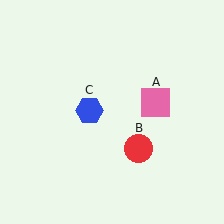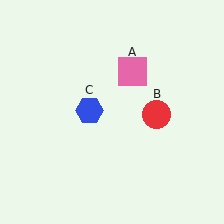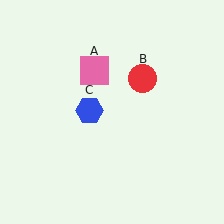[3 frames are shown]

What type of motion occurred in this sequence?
The pink square (object A), red circle (object B) rotated counterclockwise around the center of the scene.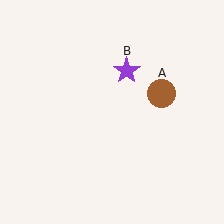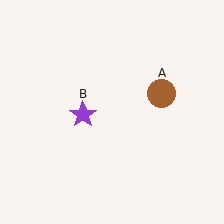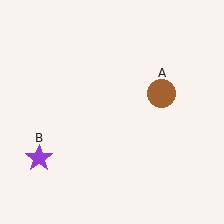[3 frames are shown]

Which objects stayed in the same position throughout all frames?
Brown circle (object A) remained stationary.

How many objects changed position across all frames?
1 object changed position: purple star (object B).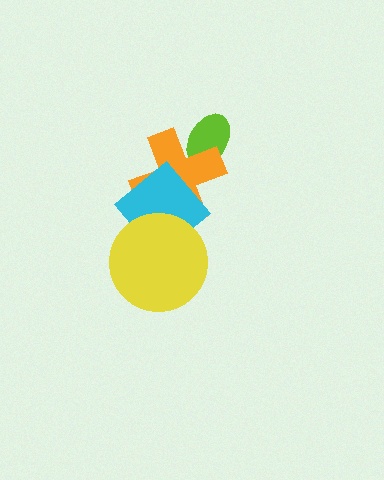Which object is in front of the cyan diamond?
The yellow circle is in front of the cyan diamond.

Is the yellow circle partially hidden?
No, no other shape covers it.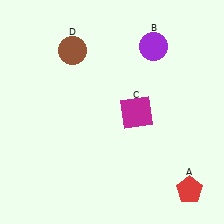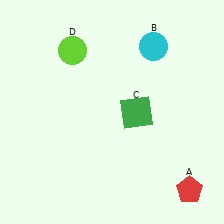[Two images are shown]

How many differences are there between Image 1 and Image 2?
There are 3 differences between the two images.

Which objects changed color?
B changed from purple to cyan. C changed from magenta to green. D changed from brown to lime.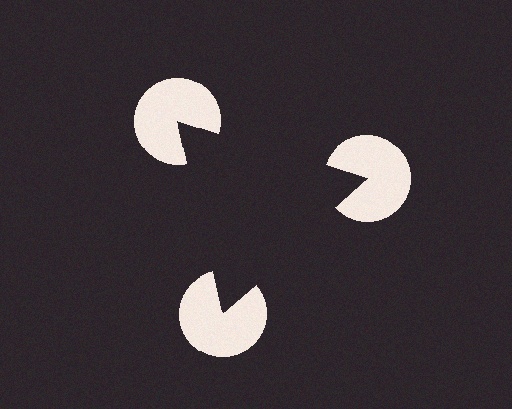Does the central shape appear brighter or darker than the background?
It typically appears slightly darker than the background, even though no actual brightness change is drawn.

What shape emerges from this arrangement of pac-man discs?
An illusory triangle — its edges are inferred from the aligned wedge cuts in the pac-man discs, not physically drawn.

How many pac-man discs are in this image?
There are 3 — one at each vertex of the illusory triangle.